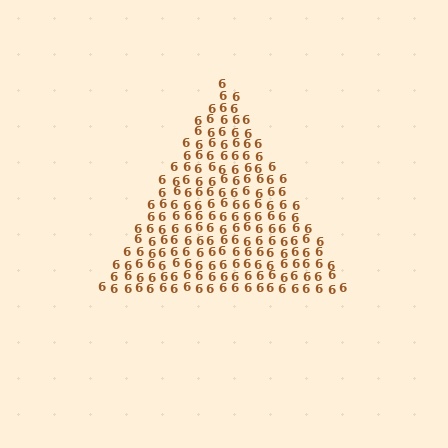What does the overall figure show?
The overall figure shows a triangle.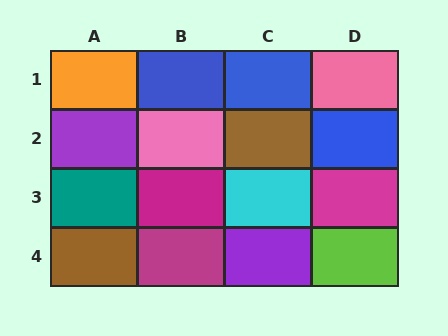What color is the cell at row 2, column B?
Pink.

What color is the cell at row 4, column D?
Lime.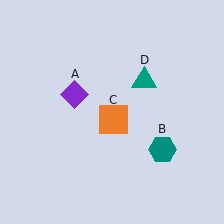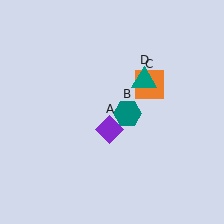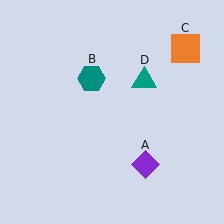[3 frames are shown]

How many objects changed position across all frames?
3 objects changed position: purple diamond (object A), teal hexagon (object B), orange square (object C).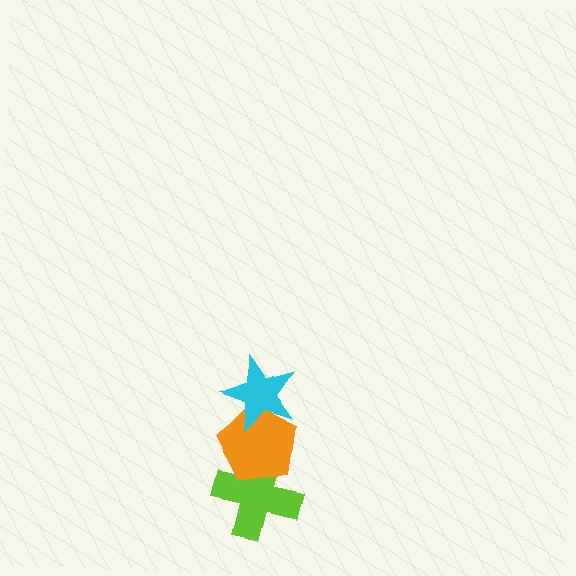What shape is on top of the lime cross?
The orange pentagon is on top of the lime cross.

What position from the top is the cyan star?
The cyan star is 1st from the top.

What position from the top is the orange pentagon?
The orange pentagon is 2nd from the top.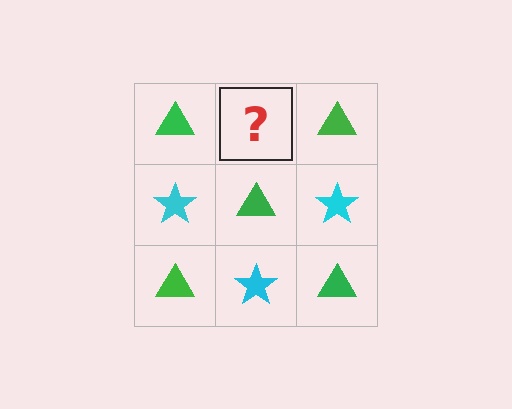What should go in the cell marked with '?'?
The missing cell should contain a cyan star.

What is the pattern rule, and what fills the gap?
The rule is that it alternates green triangle and cyan star in a checkerboard pattern. The gap should be filled with a cyan star.